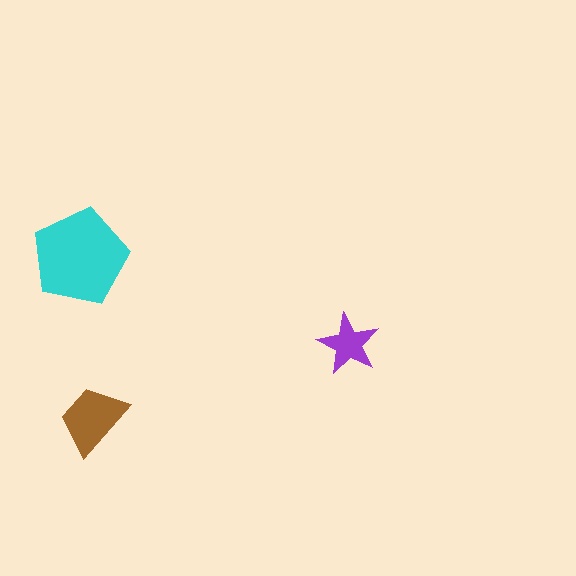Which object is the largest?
The cyan pentagon.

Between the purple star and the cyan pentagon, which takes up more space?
The cyan pentagon.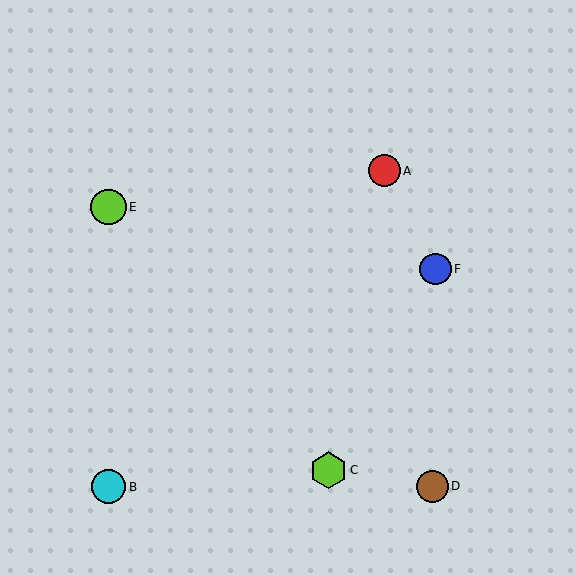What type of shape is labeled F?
Shape F is a blue circle.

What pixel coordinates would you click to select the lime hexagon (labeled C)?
Click at (328, 470) to select the lime hexagon C.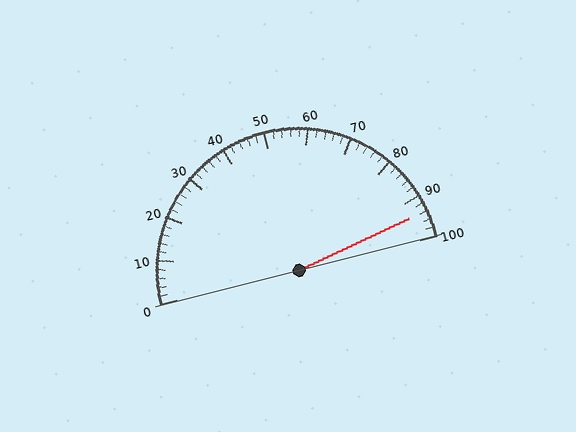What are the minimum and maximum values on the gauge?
The gauge ranges from 0 to 100.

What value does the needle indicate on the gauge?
The needle indicates approximately 94.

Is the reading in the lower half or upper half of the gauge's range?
The reading is in the upper half of the range (0 to 100).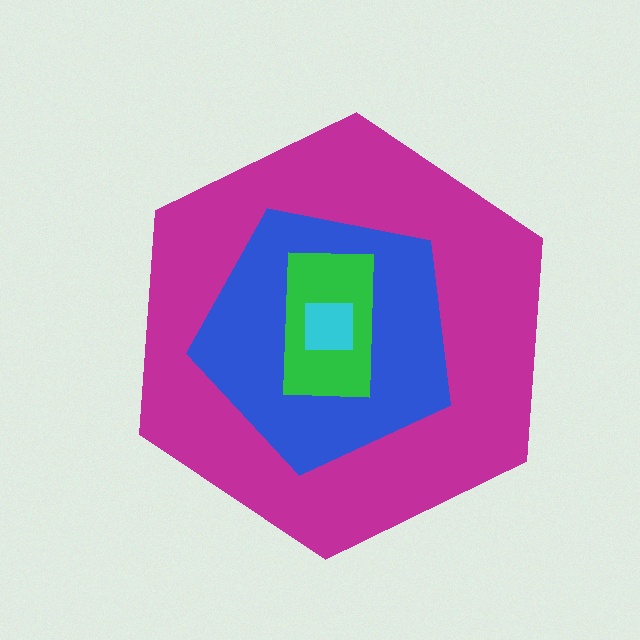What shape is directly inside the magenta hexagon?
The blue pentagon.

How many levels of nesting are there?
4.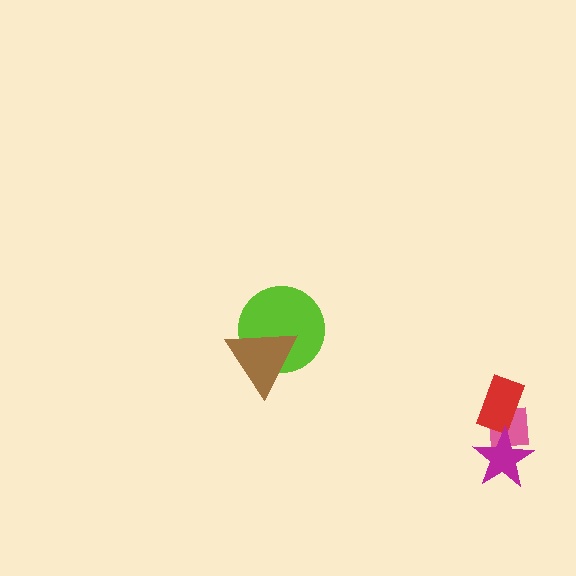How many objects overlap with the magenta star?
1 object overlaps with the magenta star.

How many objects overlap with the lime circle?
1 object overlaps with the lime circle.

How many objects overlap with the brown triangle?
1 object overlaps with the brown triangle.